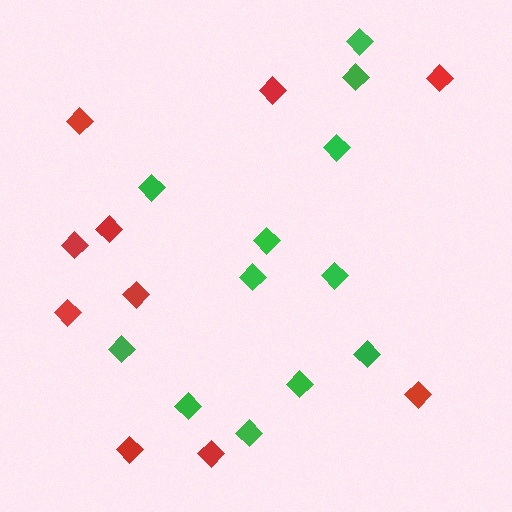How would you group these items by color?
There are 2 groups: one group of red diamonds (10) and one group of green diamonds (12).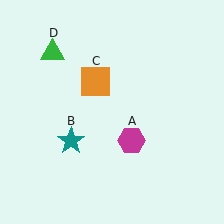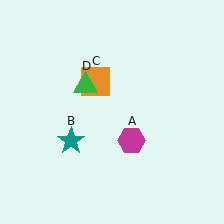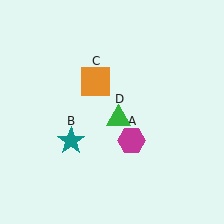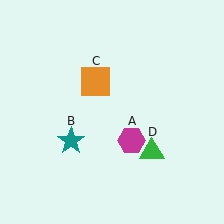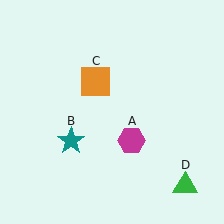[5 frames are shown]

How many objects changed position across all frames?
1 object changed position: green triangle (object D).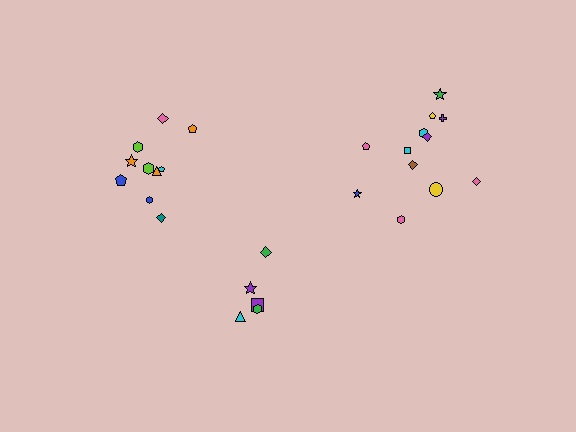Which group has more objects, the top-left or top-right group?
The top-right group.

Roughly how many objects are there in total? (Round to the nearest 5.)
Roughly 25 objects in total.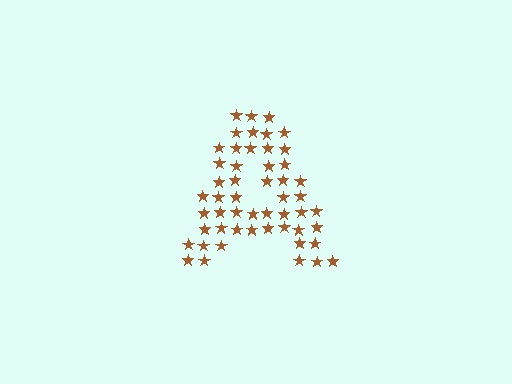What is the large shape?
The large shape is the letter A.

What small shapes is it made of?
It is made of small stars.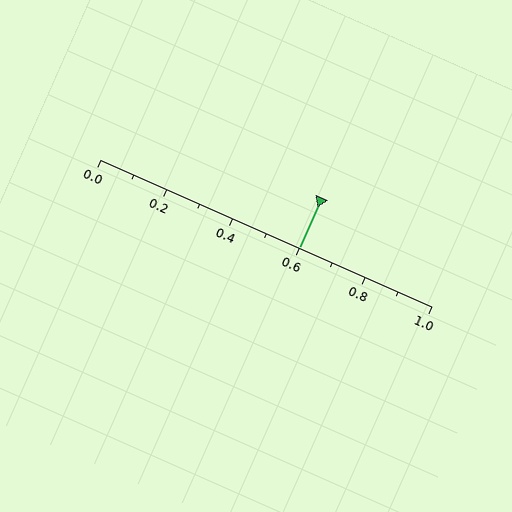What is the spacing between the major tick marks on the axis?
The major ticks are spaced 0.2 apart.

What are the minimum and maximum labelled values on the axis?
The axis runs from 0.0 to 1.0.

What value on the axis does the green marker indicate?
The marker indicates approximately 0.6.